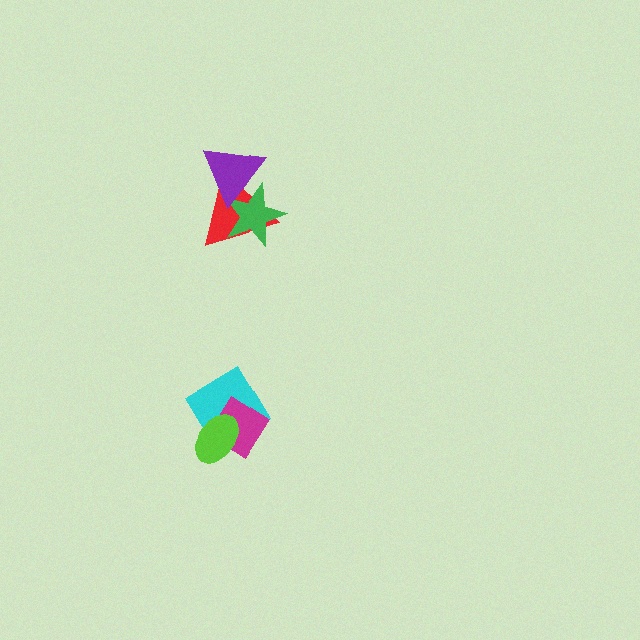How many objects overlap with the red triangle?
2 objects overlap with the red triangle.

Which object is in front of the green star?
The purple triangle is in front of the green star.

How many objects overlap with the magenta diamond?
2 objects overlap with the magenta diamond.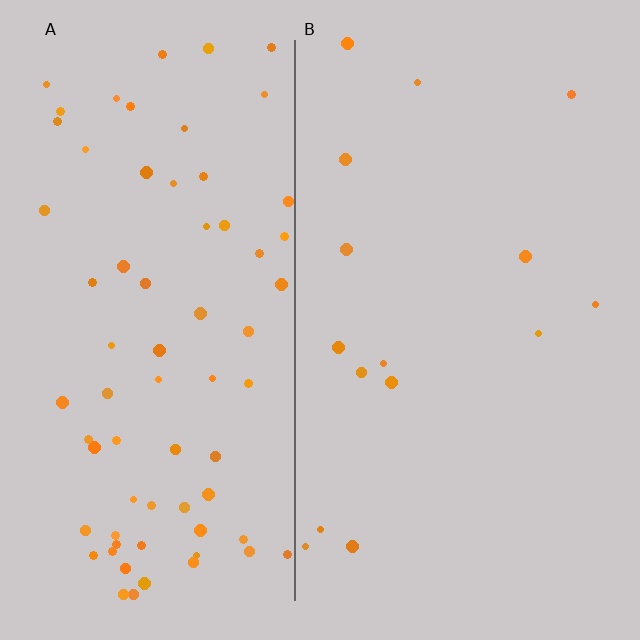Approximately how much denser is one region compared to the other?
Approximately 4.7× — region A over region B.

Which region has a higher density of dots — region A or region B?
A (the left).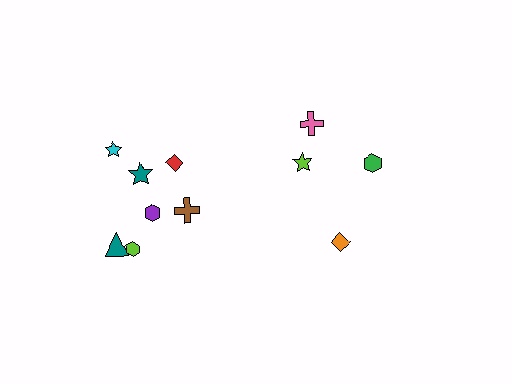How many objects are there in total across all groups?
There are 11 objects.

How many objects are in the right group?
There are 4 objects.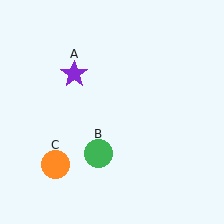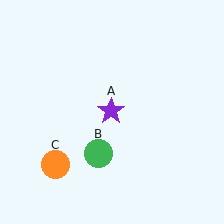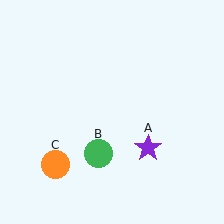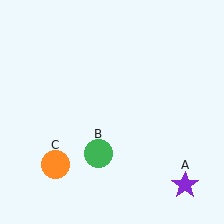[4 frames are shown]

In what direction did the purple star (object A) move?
The purple star (object A) moved down and to the right.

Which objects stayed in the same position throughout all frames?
Green circle (object B) and orange circle (object C) remained stationary.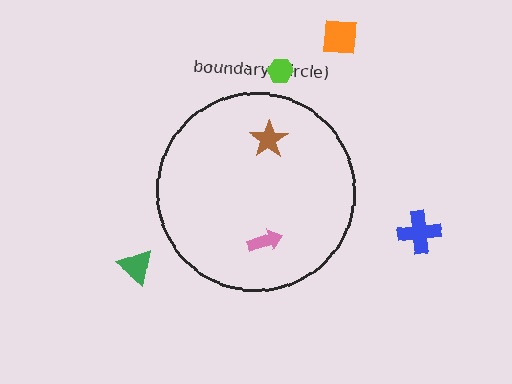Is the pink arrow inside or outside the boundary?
Inside.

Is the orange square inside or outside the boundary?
Outside.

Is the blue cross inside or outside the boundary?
Outside.